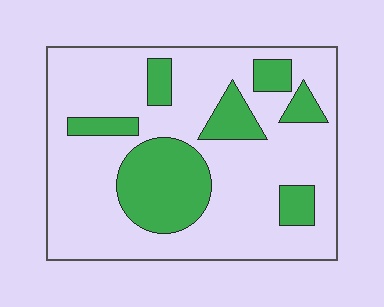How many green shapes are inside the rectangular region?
7.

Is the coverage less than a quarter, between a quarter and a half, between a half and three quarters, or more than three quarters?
Between a quarter and a half.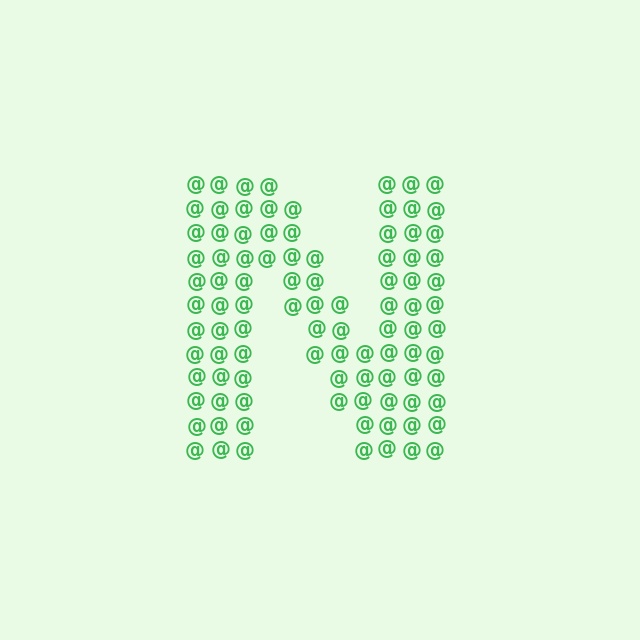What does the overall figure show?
The overall figure shows the letter N.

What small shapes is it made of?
It is made of small at signs.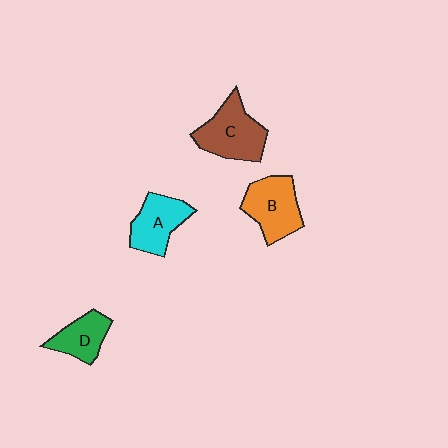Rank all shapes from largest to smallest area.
From largest to smallest: C (brown), B (orange), A (cyan), D (green).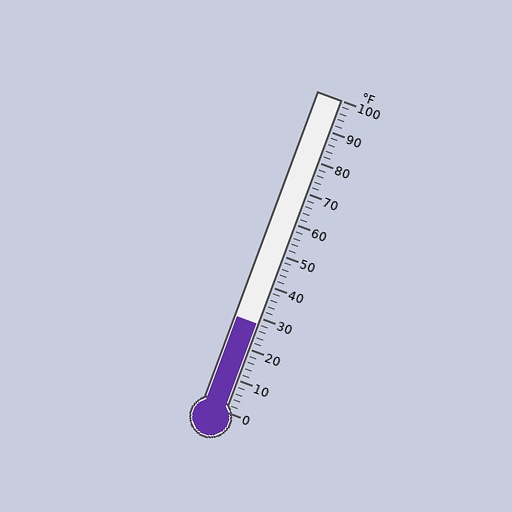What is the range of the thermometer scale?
The thermometer scale ranges from 0°F to 100°F.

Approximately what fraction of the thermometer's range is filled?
The thermometer is filled to approximately 30% of its range.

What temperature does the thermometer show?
The thermometer shows approximately 28°F.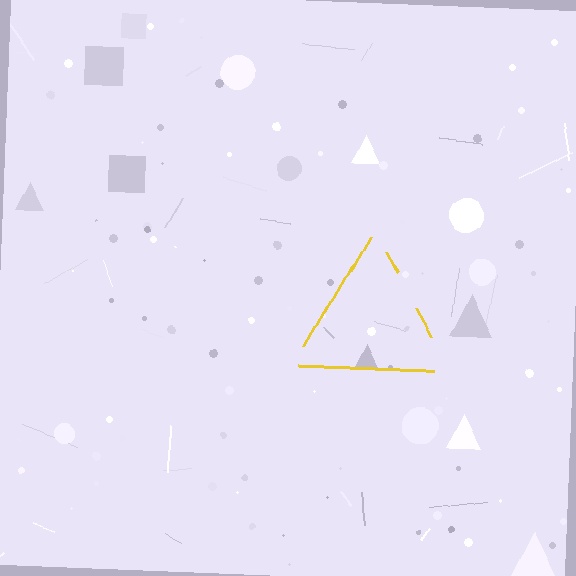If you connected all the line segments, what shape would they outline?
They would outline a triangle.